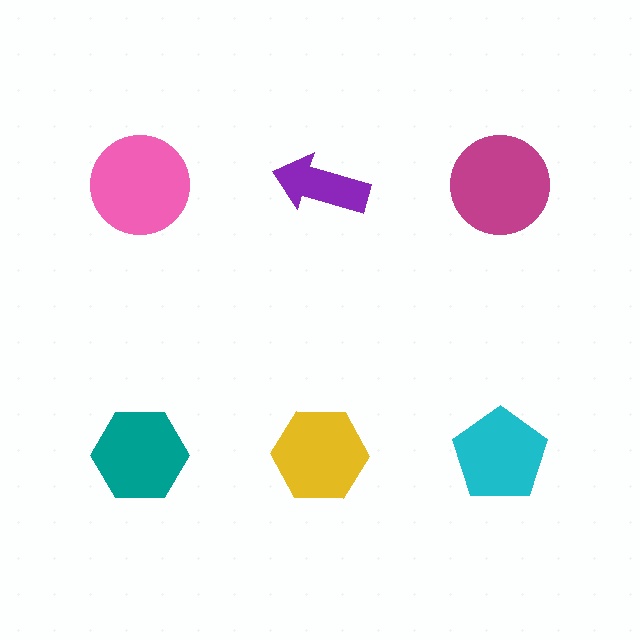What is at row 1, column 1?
A pink circle.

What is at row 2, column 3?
A cyan pentagon.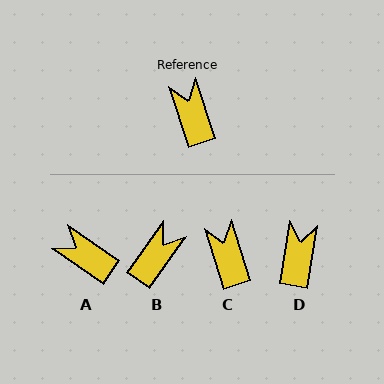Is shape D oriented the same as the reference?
No, it is off by about 27 degrees.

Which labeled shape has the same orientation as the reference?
C.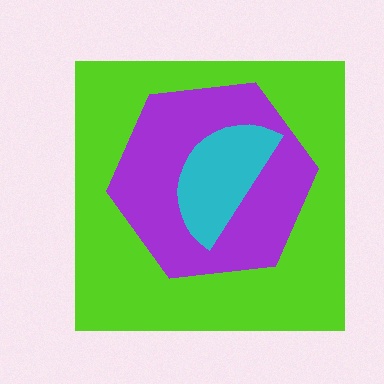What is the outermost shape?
The lime square.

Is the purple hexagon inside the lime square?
Yes.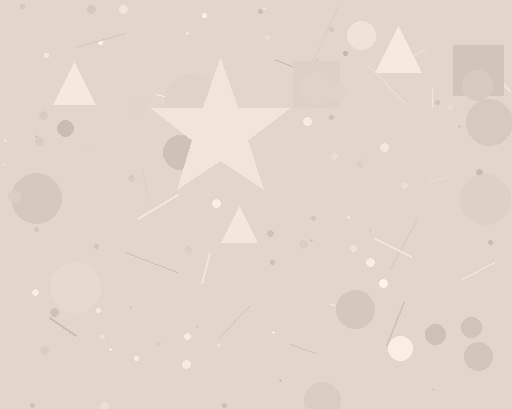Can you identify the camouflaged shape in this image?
The camouflaged shape is a star.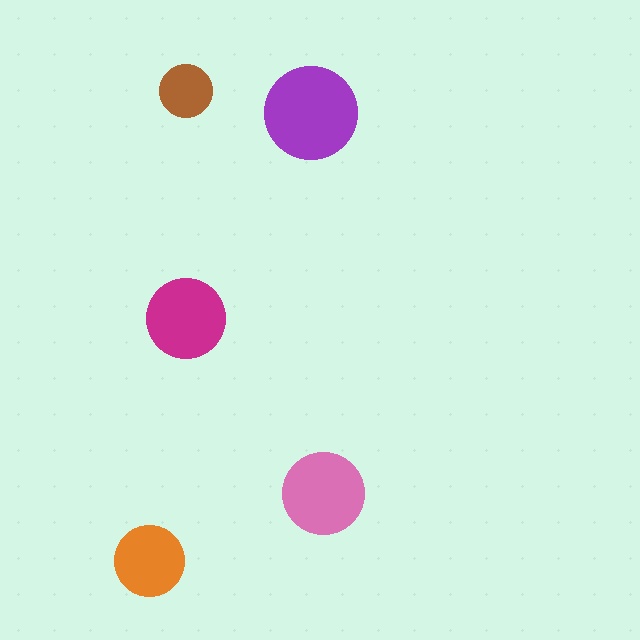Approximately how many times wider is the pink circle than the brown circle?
About 1.5 times wider.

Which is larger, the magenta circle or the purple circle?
The purple one.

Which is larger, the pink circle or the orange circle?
The pink one.